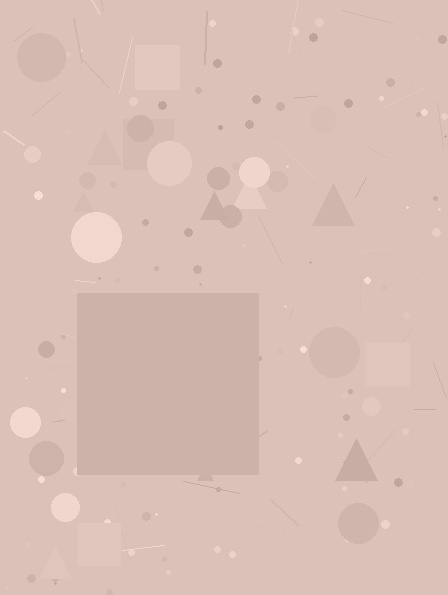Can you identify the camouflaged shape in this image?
The camouflaged shape is a square.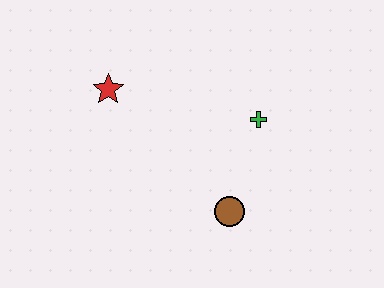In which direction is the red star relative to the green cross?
The red star is to the left of the green cross.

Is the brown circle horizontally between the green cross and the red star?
Yes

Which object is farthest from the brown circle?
The red star is farthest from the brown circle.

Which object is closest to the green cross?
The brown circle is closest to the green cross.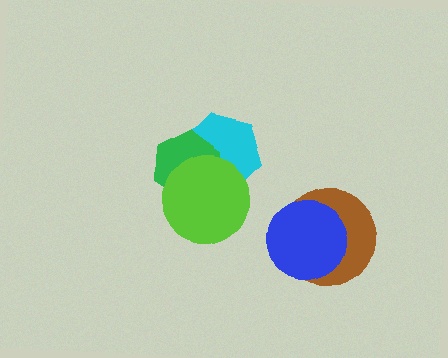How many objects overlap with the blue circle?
1 object overlaps with the blue circle.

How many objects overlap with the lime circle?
2 objects overlap with the lime circle.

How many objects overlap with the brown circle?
1 object overlaps with the brown circle.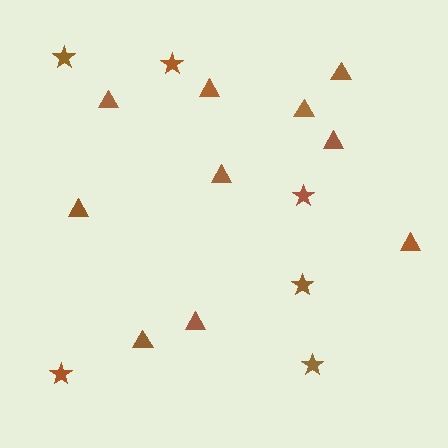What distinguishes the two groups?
There are 2 groups: one group of triangles (10) and one group of stars (6).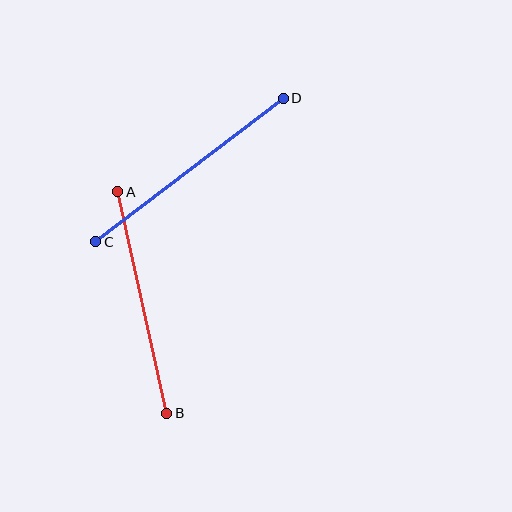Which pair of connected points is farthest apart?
Points C and D are farthest apart.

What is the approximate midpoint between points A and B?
The midpoint is at approximately (142, 302) pixels.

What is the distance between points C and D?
The distance is approximately 236 pixels.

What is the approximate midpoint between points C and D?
The midpoint is at approximately (190, 170) pixels.